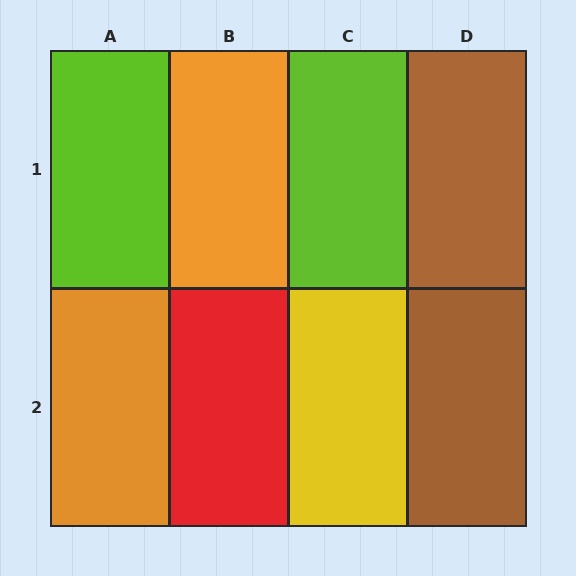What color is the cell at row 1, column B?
Orange.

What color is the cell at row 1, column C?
Lime.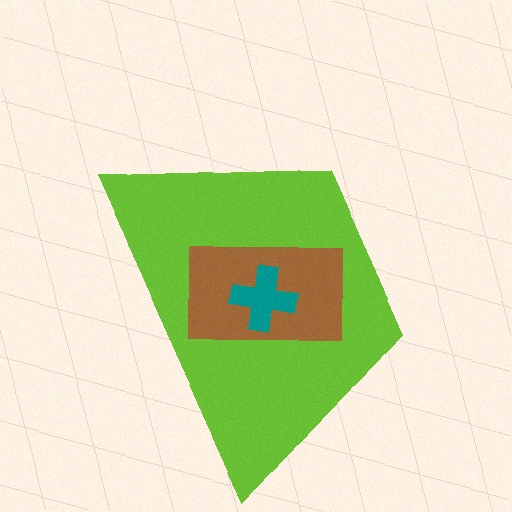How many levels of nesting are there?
3.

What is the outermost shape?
The lime trapezoid.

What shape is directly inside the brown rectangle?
The teal cross.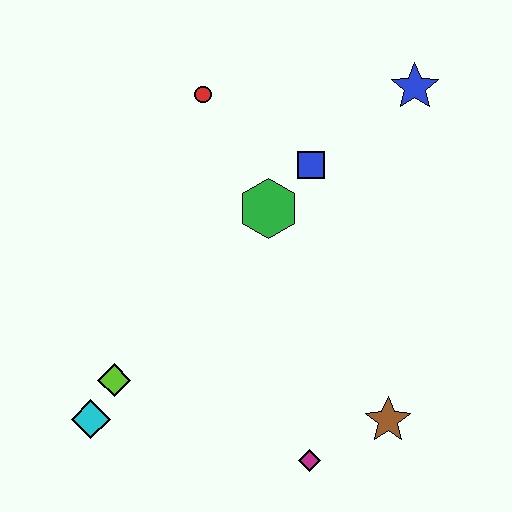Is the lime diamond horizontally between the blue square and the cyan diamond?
Yes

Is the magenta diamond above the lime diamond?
No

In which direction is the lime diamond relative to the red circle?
The lime diamond is below the red circle.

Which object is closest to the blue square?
The green hexagon is closest to the blue square.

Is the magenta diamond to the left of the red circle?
No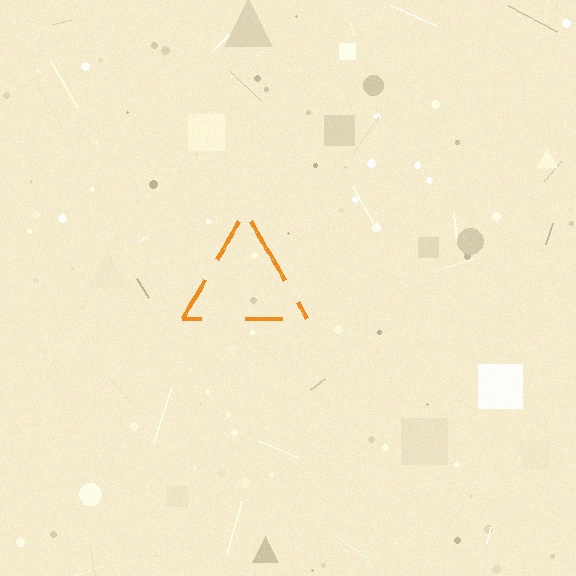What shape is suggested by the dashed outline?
The dashed outline suggests a triangle.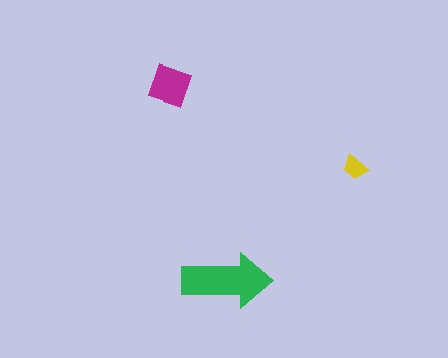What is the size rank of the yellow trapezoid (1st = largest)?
3rd.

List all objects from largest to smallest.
The green arrow, the magenta diamond, the yellow trapezoid.